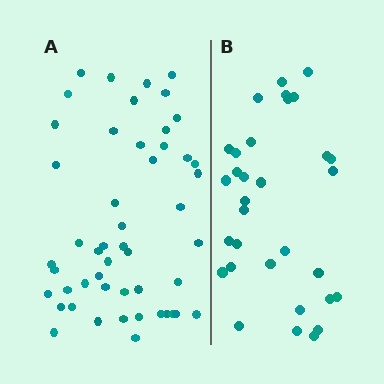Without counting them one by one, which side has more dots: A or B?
Region A (the left region) has more dots.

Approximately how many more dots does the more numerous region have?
Region A has approximately 20 more dots than region B.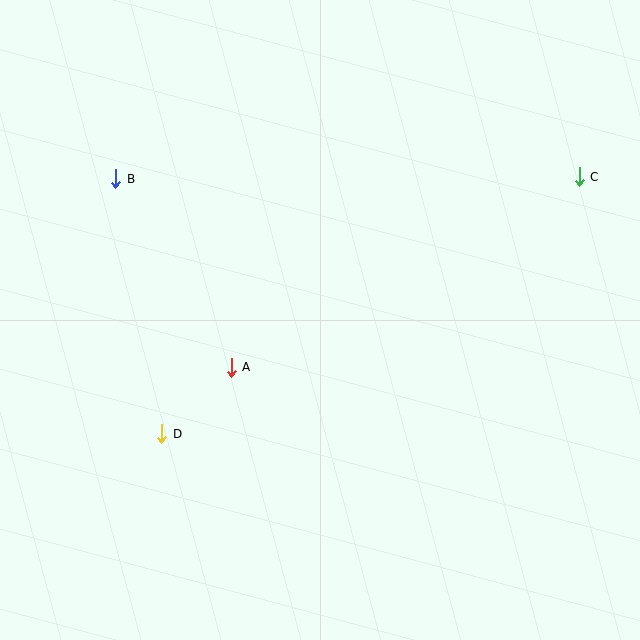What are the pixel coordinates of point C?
Point C is at (579, 177).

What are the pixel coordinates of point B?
Point B is at (116, 179).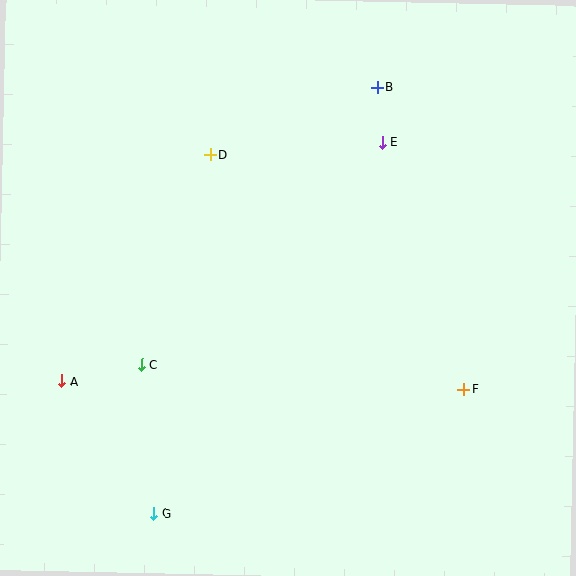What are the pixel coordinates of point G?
Point G is at (154, 514).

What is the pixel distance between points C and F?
The distance between C and F is 323 pixels.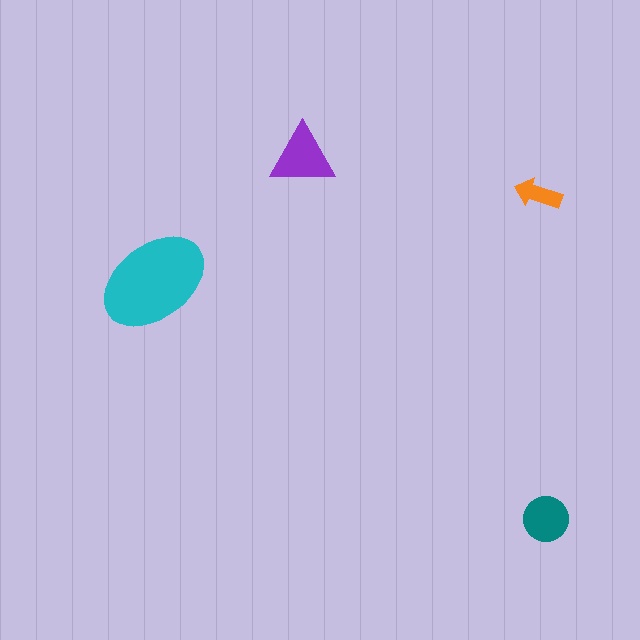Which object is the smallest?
The orange arrow.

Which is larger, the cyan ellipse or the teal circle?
The cyan ellipse.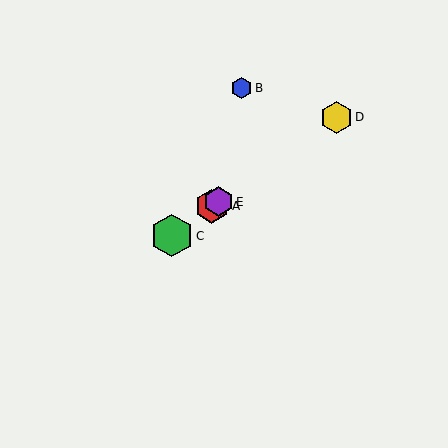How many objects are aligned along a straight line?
4 objects (A, C, D, E) are aligned along a straight line.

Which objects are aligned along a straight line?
Objects A, C, D, E are aligned along a straight line.